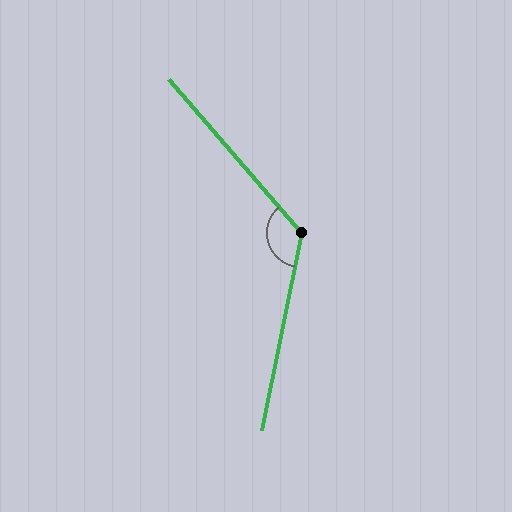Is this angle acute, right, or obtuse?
It is obtuse.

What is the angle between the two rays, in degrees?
Approximately 128 degrees.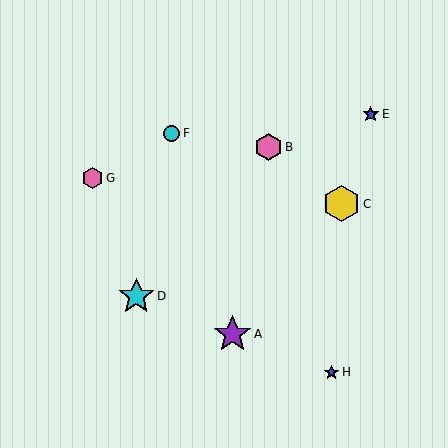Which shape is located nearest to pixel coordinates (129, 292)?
The cyan star (labeled D) at (136, 296) is nearest to that location.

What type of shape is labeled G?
Shape G is a pink hexagon.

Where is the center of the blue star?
The center of the blue star is at (332, 372).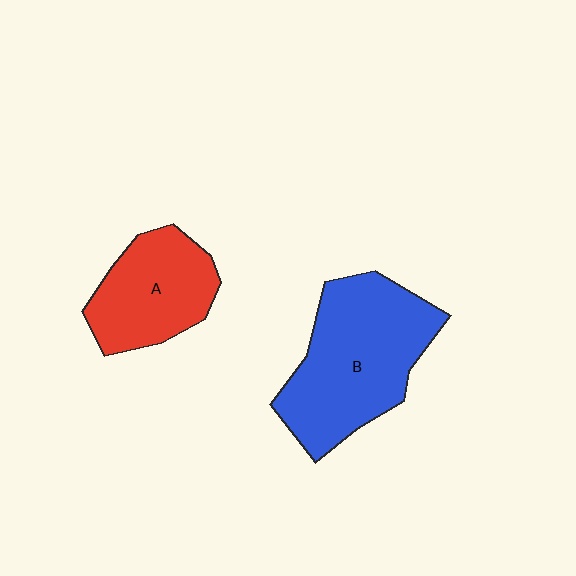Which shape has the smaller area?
Shape A (red).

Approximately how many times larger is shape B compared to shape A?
Approximately 1.5 times.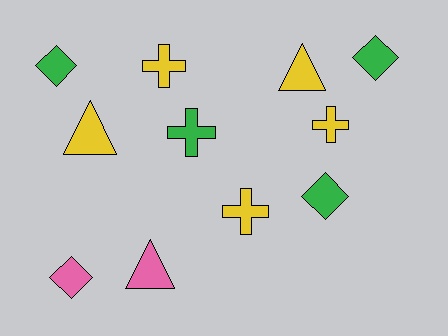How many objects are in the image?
There are 11 objects.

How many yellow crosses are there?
There are 3 yellow crosses.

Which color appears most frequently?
Yellow, with 5 objects.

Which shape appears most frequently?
Cross, with 4 objects.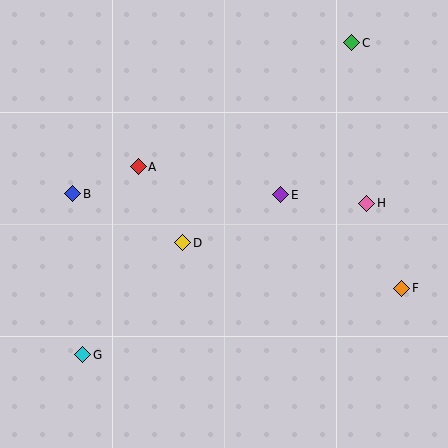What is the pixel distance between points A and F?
The distance between A and F is 290 pixels.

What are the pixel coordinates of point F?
Point F is at (402, 288).